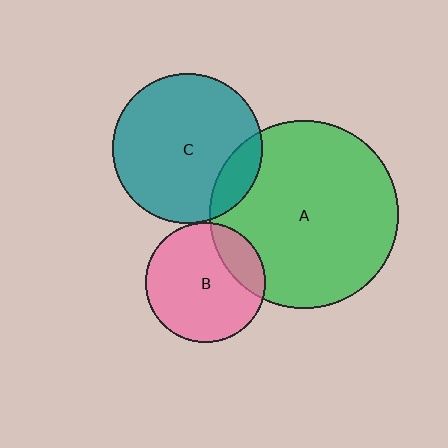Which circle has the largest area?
Circle A (green).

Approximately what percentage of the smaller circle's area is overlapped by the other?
Approximately 20%.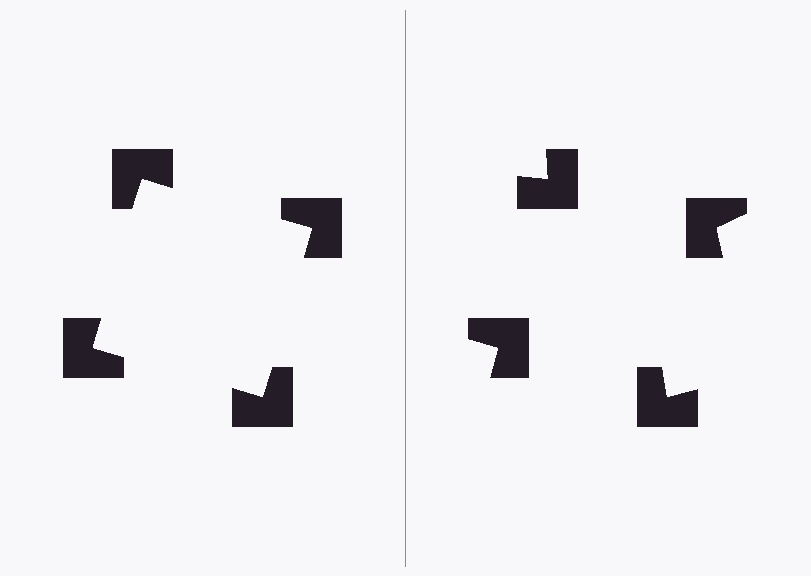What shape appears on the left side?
An illusory square.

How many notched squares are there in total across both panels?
8 — 4 on each side.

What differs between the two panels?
The notched squares are positioned identically on both sides; only the wedge orientations differ. On the left they align to a square; on the right they are misaligned.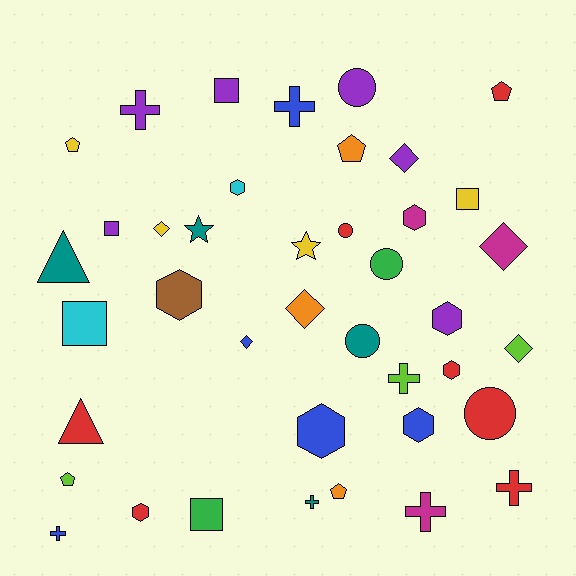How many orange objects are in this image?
There are 3 orange objects.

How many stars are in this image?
There are 2 stars.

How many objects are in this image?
There are 40 objects.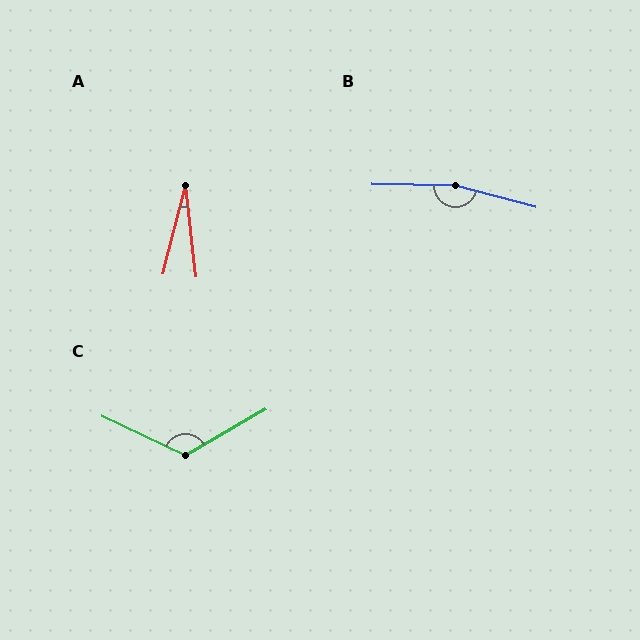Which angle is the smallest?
A, at approximately 20 degrees.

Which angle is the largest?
B, at approximately 167 degrees.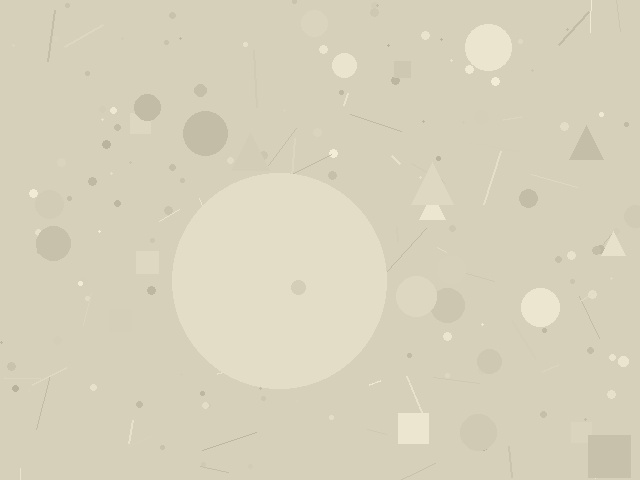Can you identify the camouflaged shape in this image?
The camouflaged shape is a circle.